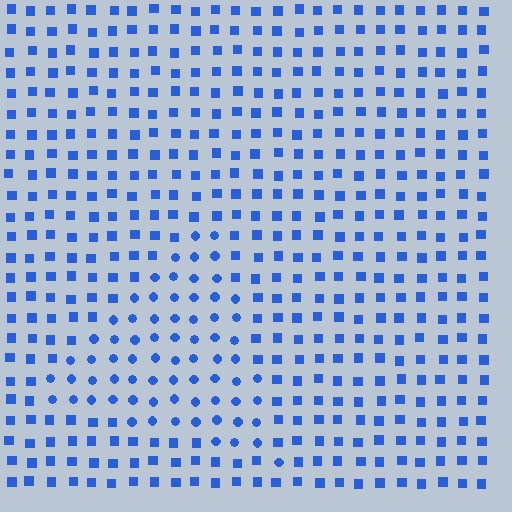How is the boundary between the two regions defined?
The boundary is defined by a change in element shape: circles inside vs. squares outside. All elements share the same color and spacing.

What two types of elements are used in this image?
The image uses circles inside the triangle region and squares outside it.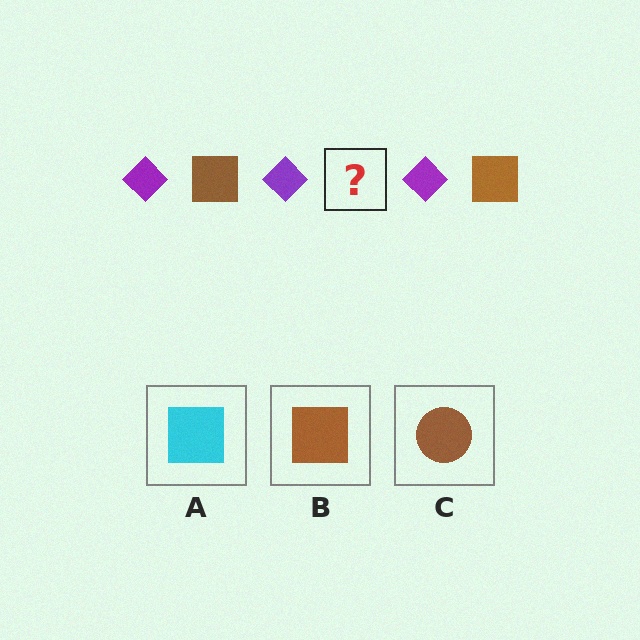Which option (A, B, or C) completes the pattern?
B.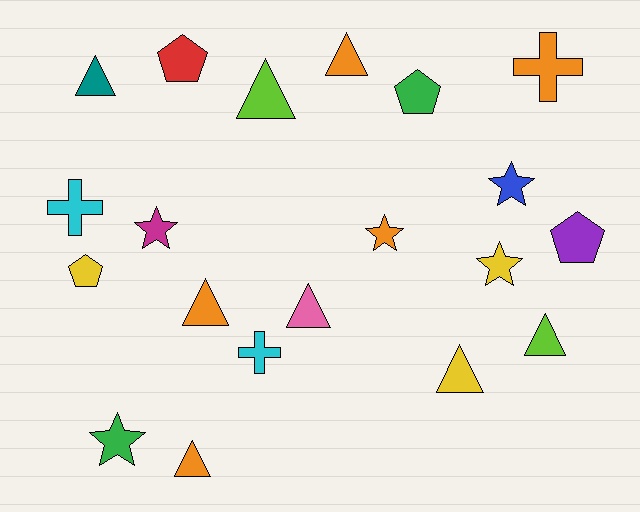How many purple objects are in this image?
There is 1 purple object.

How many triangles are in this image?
There are 8 triangles.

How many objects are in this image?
There are 20 objects.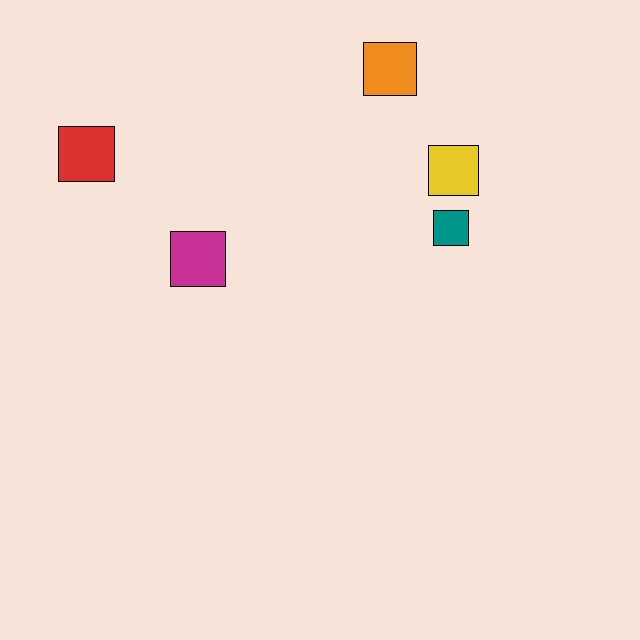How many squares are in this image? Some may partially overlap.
There are 5 squares.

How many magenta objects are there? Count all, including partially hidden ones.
There is 1 magenta object.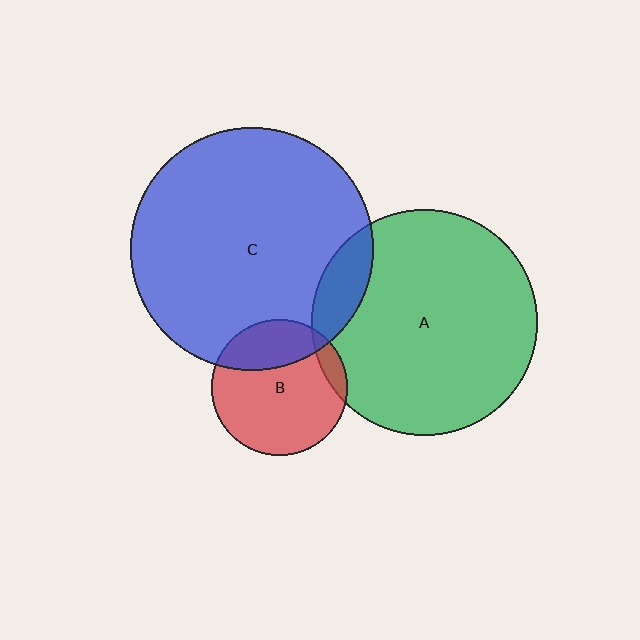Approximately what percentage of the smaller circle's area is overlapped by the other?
Approximately 30%.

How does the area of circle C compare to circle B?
Approximately 3.2 times.